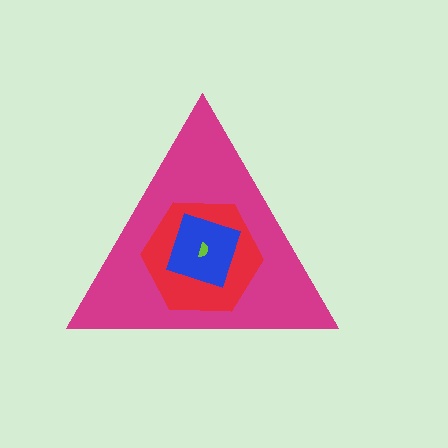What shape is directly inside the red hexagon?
The blue square.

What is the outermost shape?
The magenta triangle.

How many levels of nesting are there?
4.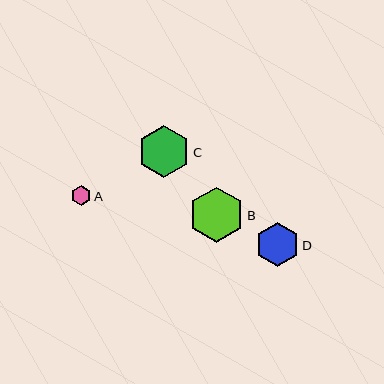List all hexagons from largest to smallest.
From largest to smallest: B, C, D, A.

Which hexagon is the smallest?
Hexagon A is the smallest with a size of approximately 20 pixels.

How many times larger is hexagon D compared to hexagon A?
Hexagon D is approximately 2.2 times the size of hexagon A.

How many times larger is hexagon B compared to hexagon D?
Hexagon B is approximately 1.3 times the size of hexagon D.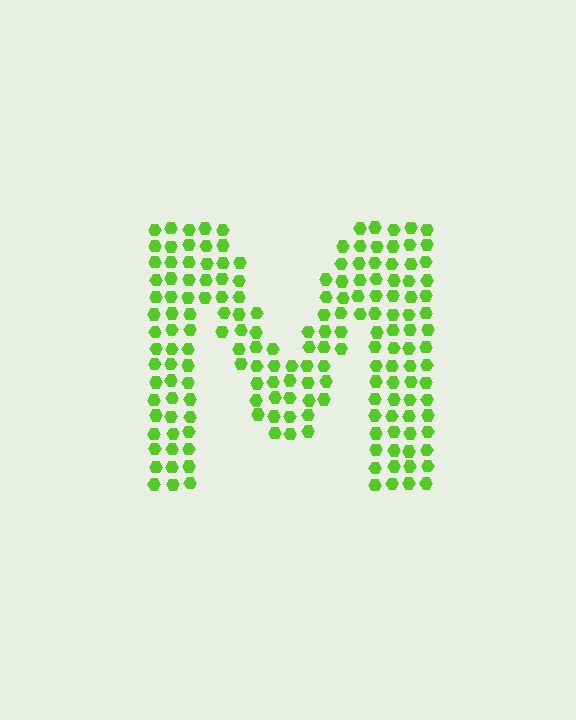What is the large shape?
The large shape is the letter M.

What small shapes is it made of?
It is made of small hexagons.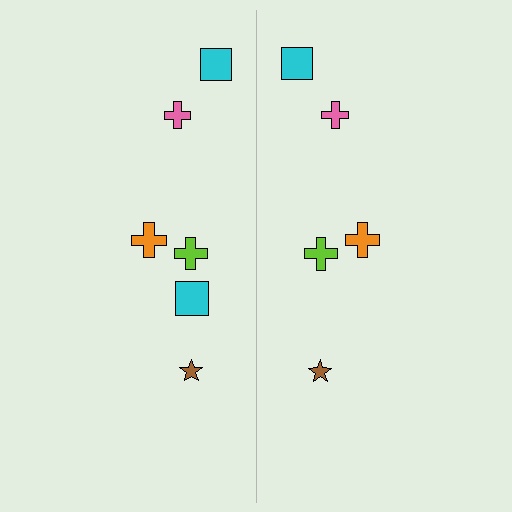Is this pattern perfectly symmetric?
No, the pattern is not perfectly symmetric. A cyan square is missing from the right side.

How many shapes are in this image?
There are 11 shapes in this image.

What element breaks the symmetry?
A cyan square is missing from the right side.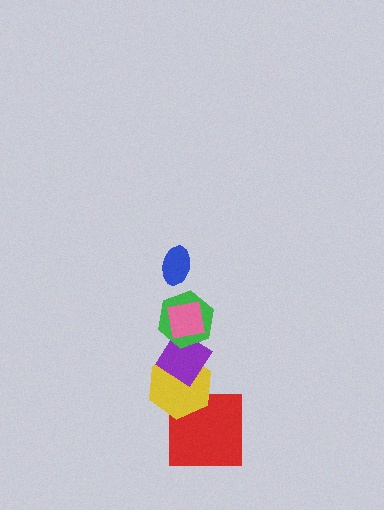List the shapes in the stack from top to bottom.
From top to bottom: the blue ellipse, the pink square, the green hexagon, the purple diamond, the yellow hexagon, the red square.